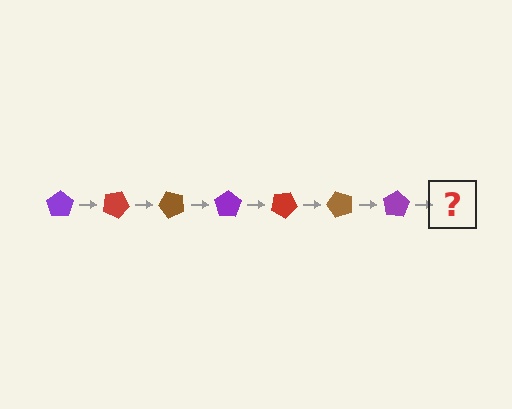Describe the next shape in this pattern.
It should be a red pentagon, rotated 175 degrees from the start.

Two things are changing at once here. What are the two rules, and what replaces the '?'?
The two rules are that it rotates 25 degrees each step and the color cycles through purple, red, and brown. The '?' should be a red pentagon, rotated 175 degrees from the start.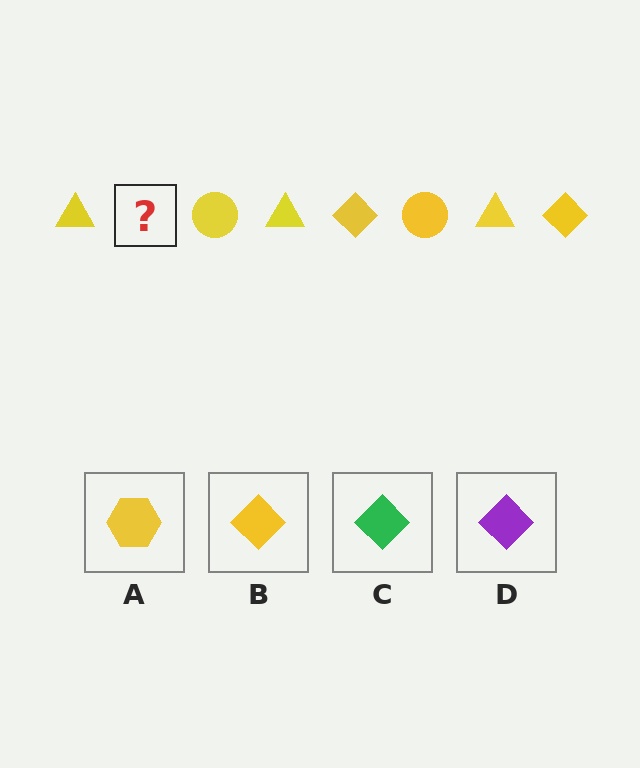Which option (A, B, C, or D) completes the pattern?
B.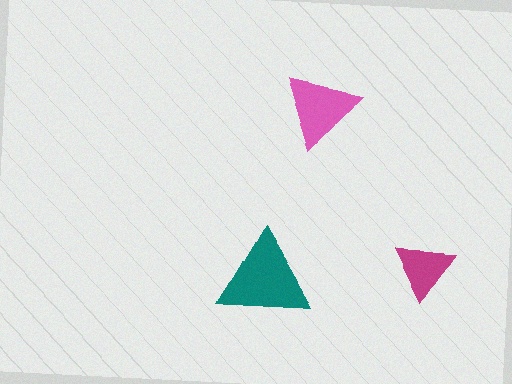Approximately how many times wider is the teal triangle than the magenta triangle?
About 1.5 times wider.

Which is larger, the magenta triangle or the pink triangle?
The pink one.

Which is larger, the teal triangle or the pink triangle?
The teal one.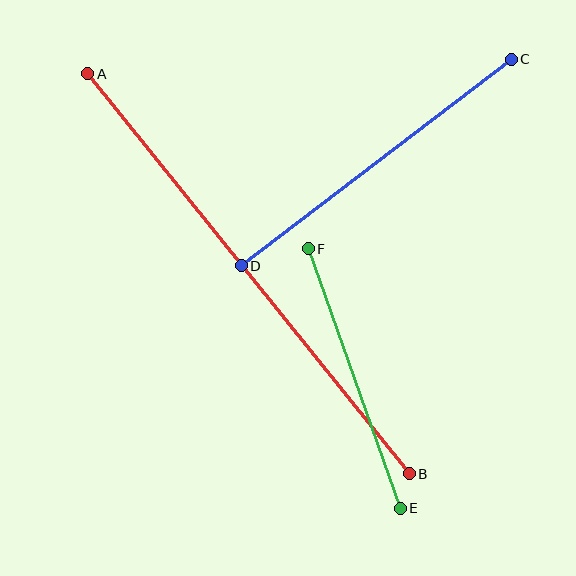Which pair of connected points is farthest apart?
Points A and B are farthest apart.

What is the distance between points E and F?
The distance is approximately 275 pixels.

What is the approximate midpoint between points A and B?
The midpoint is at approximately (248, 274) pixels.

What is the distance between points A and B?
The distance is approximately 513 pixels.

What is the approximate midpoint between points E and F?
The midpoint is at approximately (354, 379) pixels.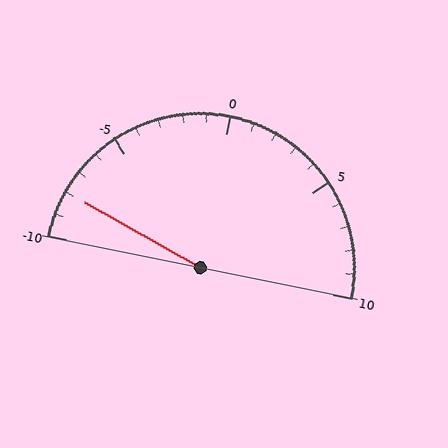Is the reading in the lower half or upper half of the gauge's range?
The reading is in the lower half of the range (-10 to 10).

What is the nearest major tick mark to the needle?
The nearest major tick mark is -10.